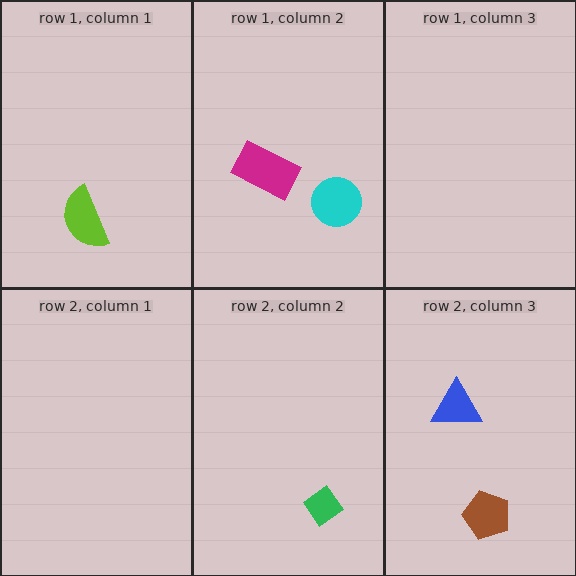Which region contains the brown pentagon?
The row 2, column 3 region.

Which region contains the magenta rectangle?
The row 1, column 2 region.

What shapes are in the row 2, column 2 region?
The green diamond.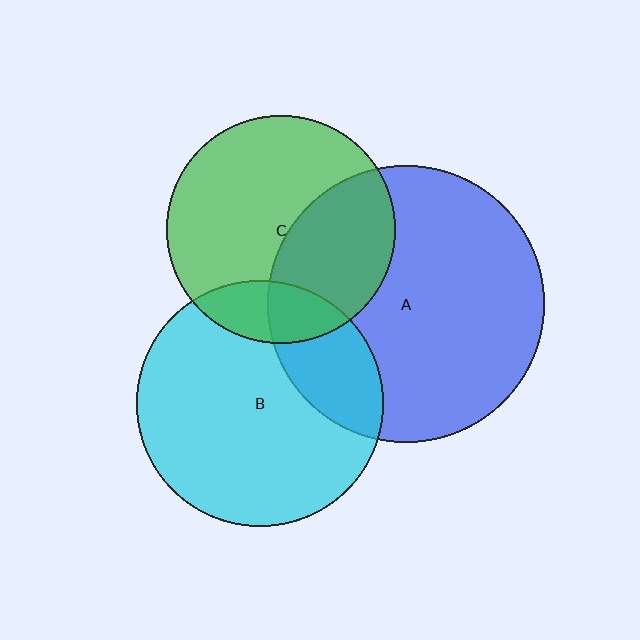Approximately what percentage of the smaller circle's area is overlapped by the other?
Approximately 15%.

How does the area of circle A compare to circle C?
Approximately 1.5 times.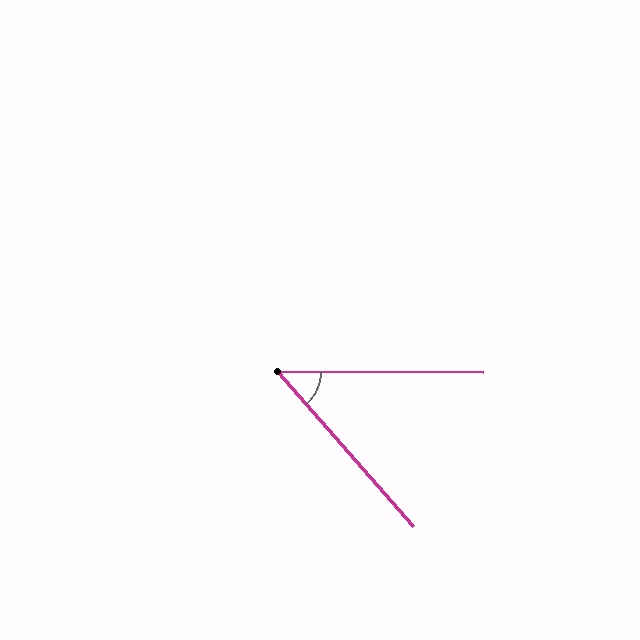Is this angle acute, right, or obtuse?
It is acute.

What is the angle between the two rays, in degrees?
Approximately 49 degrees.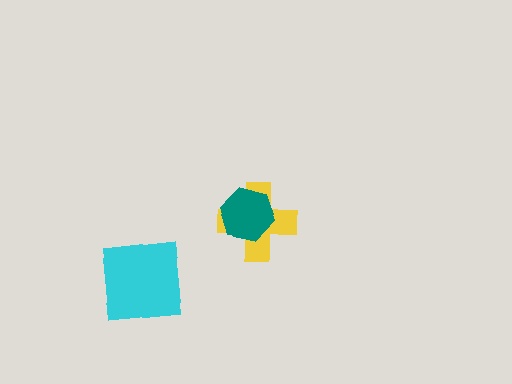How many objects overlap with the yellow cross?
1 object overlaps with the yellow cross.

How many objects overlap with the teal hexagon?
1 object overlaps with the teal hexagon.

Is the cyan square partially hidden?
No, no other shape covers it.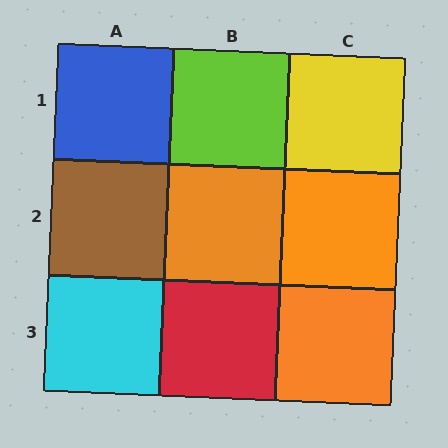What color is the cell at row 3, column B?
Red.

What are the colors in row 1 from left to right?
Blue, lime, yellow.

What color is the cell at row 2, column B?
Orange.